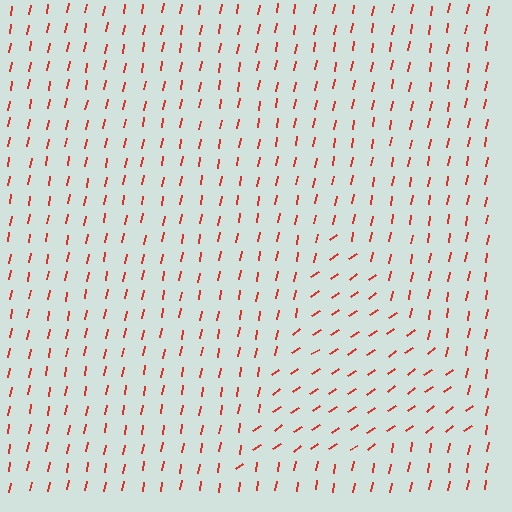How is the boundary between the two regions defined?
The boundary is defined purely by a change in line orientation (approximately 45 degrees difference). All lines are the same color and thickness.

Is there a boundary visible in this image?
Yes, there is a texture boundary formed by a change in line orientation.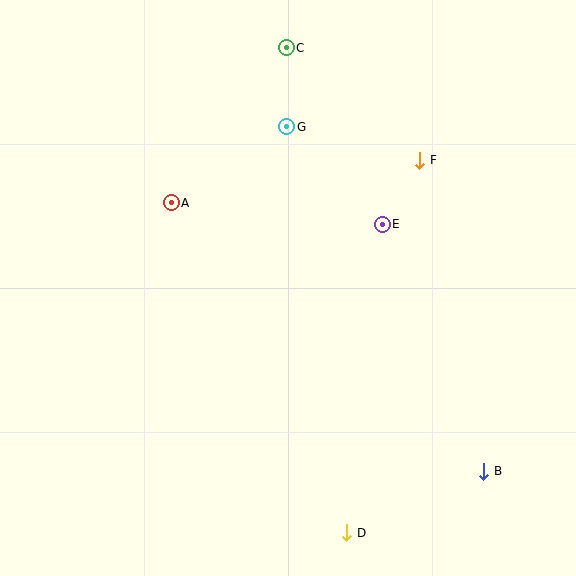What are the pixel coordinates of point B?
Point B is at (484, 471).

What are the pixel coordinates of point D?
Point D is at (347, 533).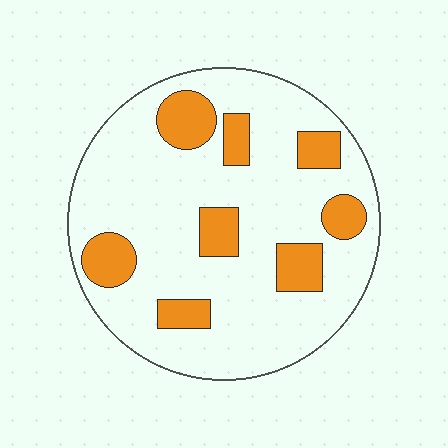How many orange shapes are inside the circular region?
8.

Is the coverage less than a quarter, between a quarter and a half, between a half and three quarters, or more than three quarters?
Less than a quarter.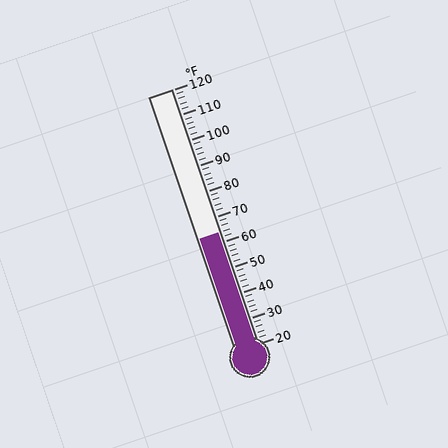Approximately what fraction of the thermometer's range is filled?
The thermometer is filled to approximately 45% of its range.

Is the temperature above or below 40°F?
The temperature is above 40°F.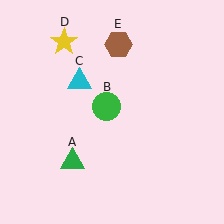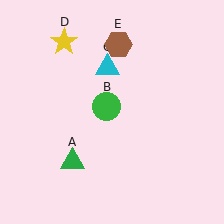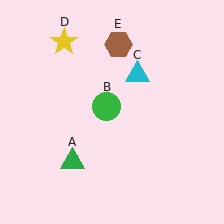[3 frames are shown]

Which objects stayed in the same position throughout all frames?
Green triangle (object A) and green circle (object B) and yellow star (object D) and brown hexagon (object E) remained stationary.